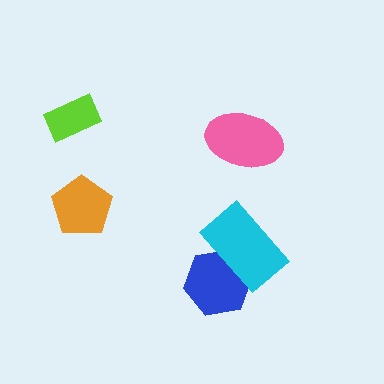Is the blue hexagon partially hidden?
Yes, it is partially covered by another shape.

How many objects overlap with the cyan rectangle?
1 object overlaps with the cyan rectangle.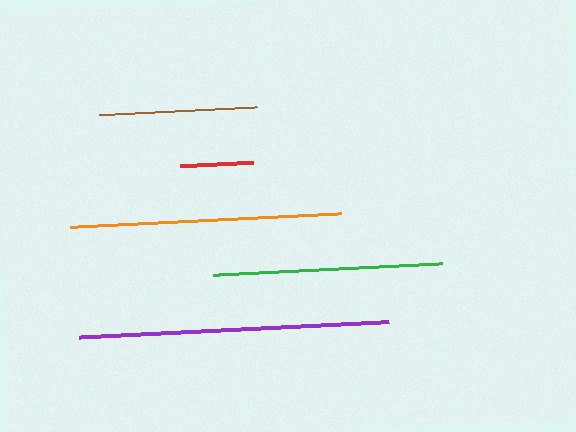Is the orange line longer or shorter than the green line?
The orange line is longer than the green line.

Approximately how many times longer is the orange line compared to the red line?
The orange line is approximately 3.8 times the length of the red line.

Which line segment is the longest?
The purple line is the longest at approximately 311 pixels.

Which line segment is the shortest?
The red line is the shortest at approximately 72 pixels.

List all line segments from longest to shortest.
From longest to shortest: purple, orange, green, brown, red.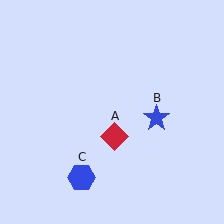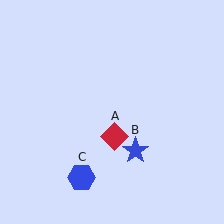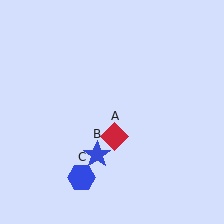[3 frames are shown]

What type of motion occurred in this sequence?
The blue star (object B) rotated clockwise around the center of the scene.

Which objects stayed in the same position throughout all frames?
Red diamond (object A) and blue hexagon (object C) remained stationary.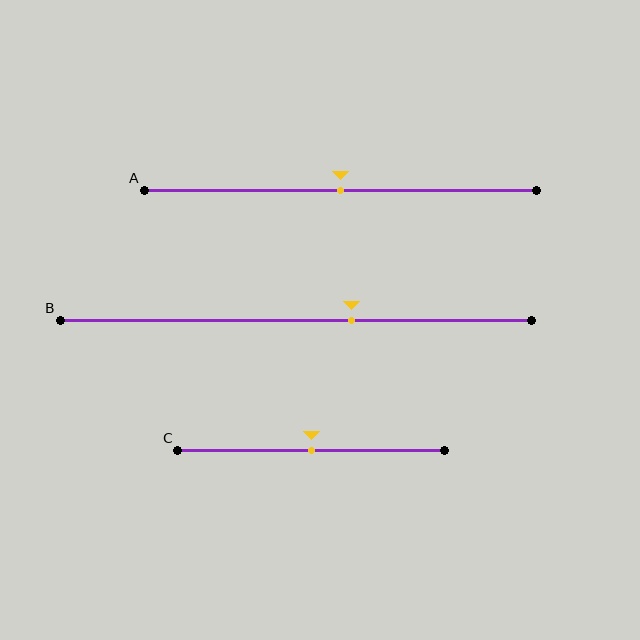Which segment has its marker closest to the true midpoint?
Segment A has its marker closest to the true midpoint.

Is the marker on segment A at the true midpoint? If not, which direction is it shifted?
Yes, the marker on segment A is at the true midpoint.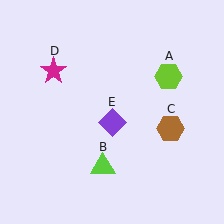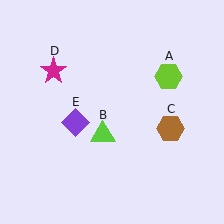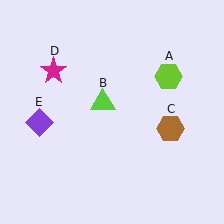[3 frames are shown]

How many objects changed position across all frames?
2 objects changed position: lime triangle (object B), purple diamond (object E).